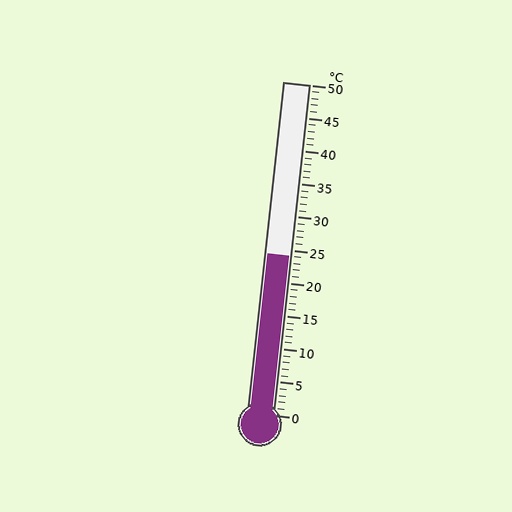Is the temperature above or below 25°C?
The temperature is below 25°C.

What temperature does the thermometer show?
The thermometer shows approximately 24°C.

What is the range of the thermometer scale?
The thermometer scale ranges from 0°C to 50°C.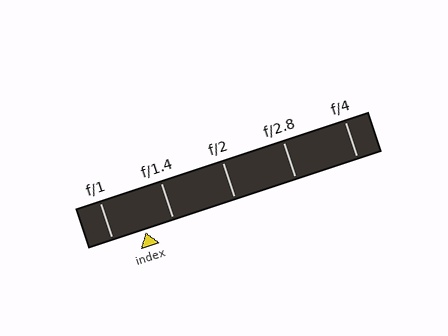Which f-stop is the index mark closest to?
The index mark is closest to f/1.4.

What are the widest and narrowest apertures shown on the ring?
The widest aperture shown is f/1 and the narrowest is f/4.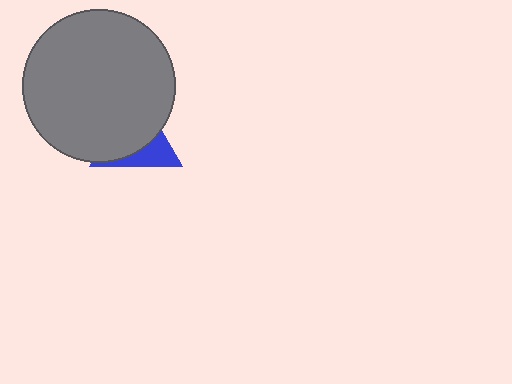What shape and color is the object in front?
The object in front is a gray circle.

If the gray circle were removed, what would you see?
You would see the complete blue triangle.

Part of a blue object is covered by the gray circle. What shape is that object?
It is a triangle.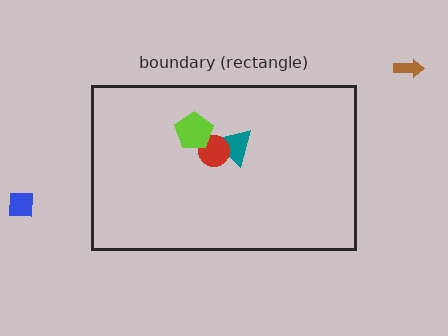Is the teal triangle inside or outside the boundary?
Inside.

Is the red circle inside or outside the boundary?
Inside.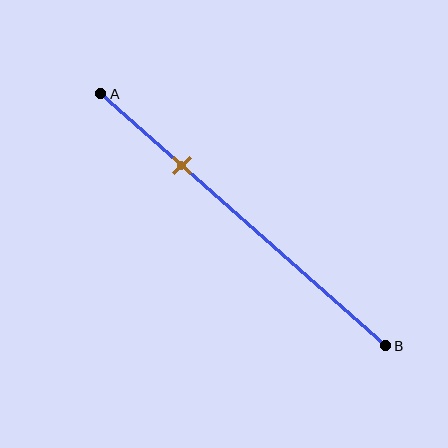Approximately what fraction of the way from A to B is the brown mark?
The brown mark is approximately 30% of the way from A to B.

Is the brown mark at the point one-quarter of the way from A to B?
No, the mark is at about 30% from A, not at the 25% one-quarter point.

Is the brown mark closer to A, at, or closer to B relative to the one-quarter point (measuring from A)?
The brown mark is closer to point B than the one-quarter point of segment AB.